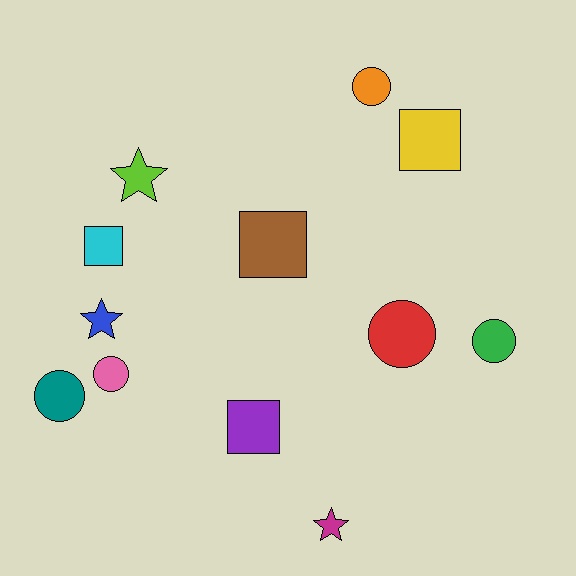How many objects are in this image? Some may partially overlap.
There are 12 objects.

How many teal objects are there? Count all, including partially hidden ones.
There is 1 teal object.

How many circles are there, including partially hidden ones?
There are 5 circles.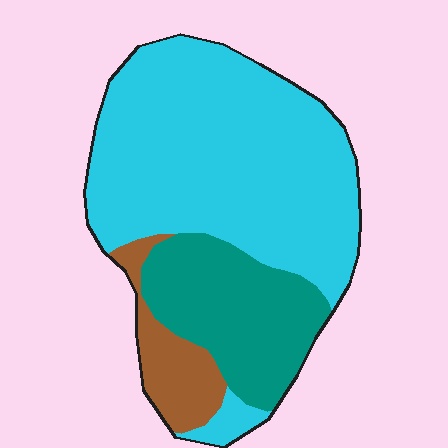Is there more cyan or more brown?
Cyan.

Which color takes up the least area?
Brown, at roughly 10%.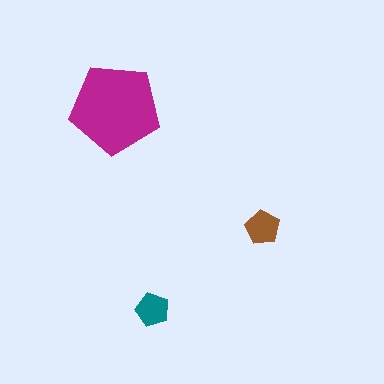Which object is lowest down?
The teal pentagon is bottommost.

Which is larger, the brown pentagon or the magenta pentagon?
The magenta one.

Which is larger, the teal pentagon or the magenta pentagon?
The magenta one.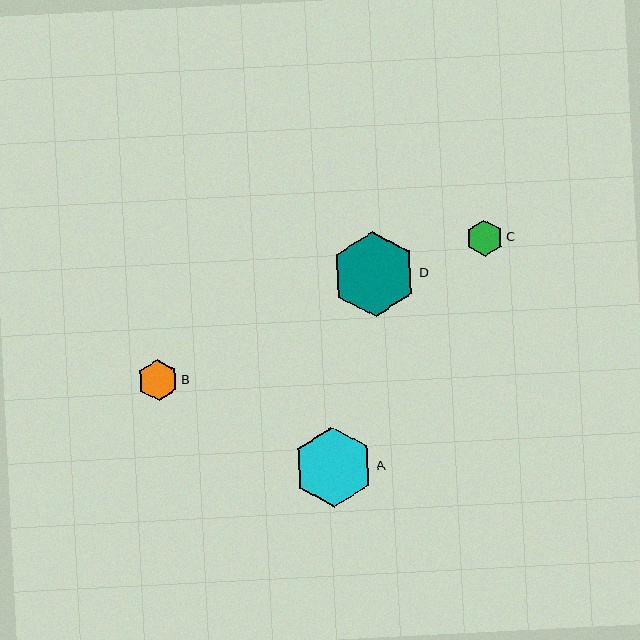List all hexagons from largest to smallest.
From largest to smallest: D, A, B, C.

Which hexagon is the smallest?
Hexagon C is the smallest with a size of approximately 36 pixels.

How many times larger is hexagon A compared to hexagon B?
Hexagon A is approximately 2.0 times the size of hexagon B.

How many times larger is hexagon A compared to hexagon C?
Hexagon A is approximately 2.2 times the size of hexagon C.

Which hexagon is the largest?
Hexagon D is the largest with a size of approximately 85 pixels.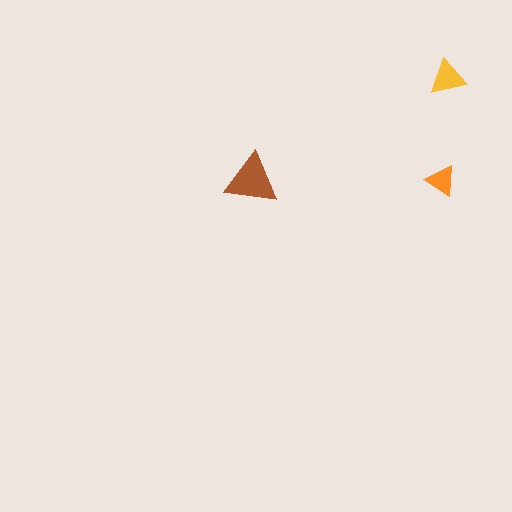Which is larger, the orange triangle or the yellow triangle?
The yellow one.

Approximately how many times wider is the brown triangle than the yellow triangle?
About 1.5 times wider.